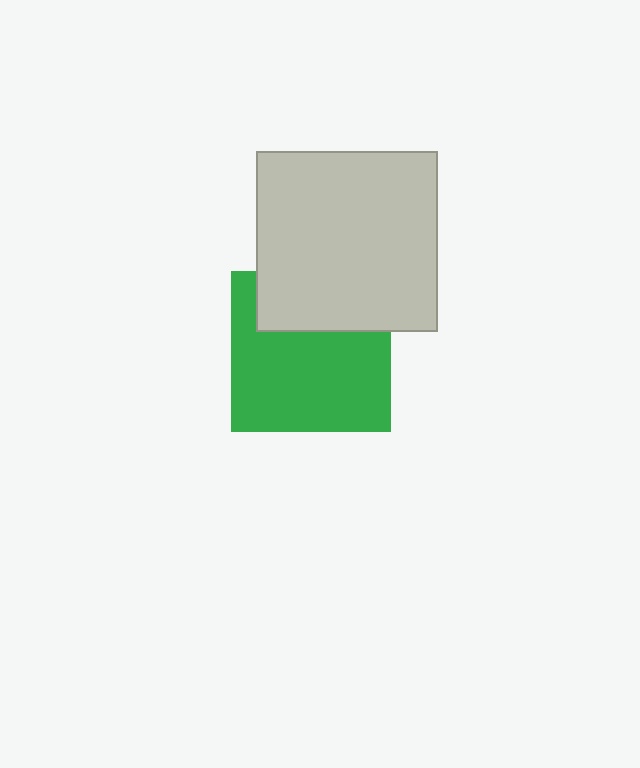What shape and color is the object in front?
The object in front is a light gray square.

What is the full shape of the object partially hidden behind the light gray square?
The partially hidden object is a green square.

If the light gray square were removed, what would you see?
You would see the complete green square.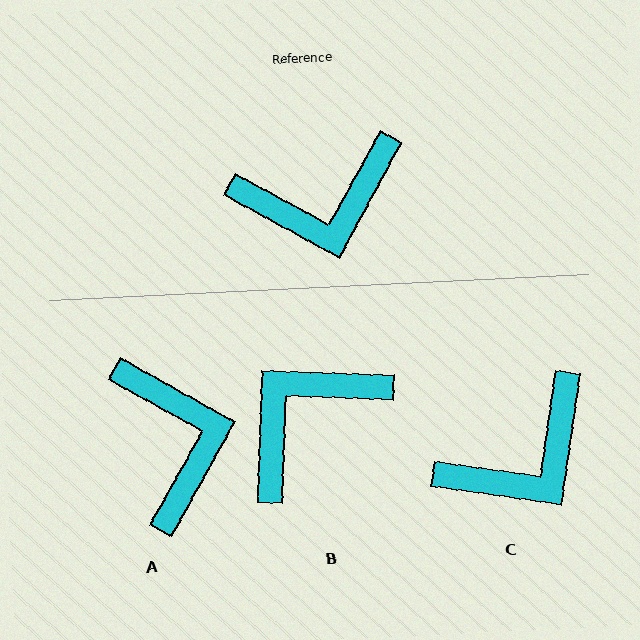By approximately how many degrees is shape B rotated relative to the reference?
Approximately 153 degrees clockwise.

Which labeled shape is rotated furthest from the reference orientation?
B, about 153 degrees away.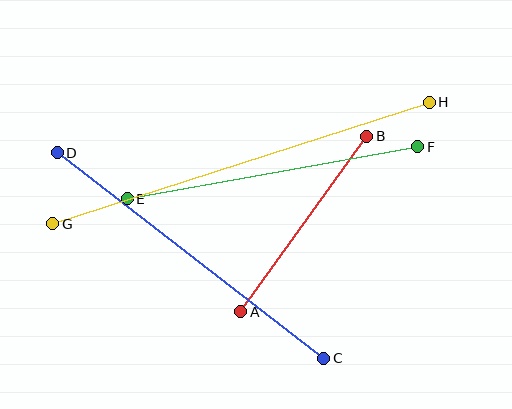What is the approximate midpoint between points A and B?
The midpoint is at approximately (304, 224) pixels.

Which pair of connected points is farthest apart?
Points G and H are farthest apart.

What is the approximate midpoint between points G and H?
The midpoint is at approximately (241, 163) pixels.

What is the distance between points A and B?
The distance is approximately 216 pixels.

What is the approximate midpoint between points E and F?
The midpoint is at approximately (273, 173) pixels.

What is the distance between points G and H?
The distance is approximately 396 pixels.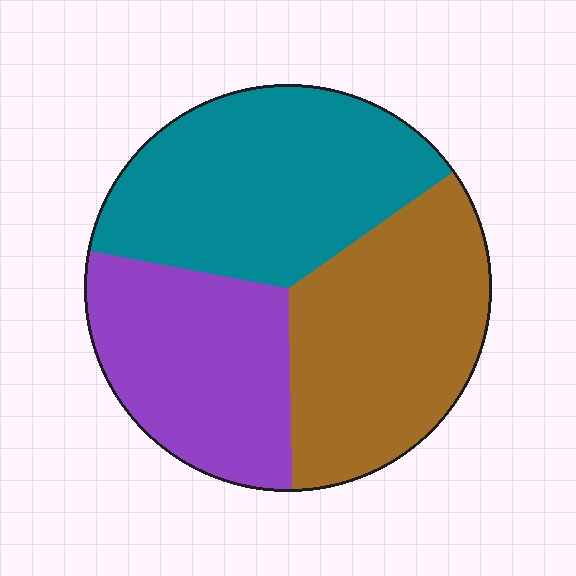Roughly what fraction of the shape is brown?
Brown takes up between a third and a half of the shape.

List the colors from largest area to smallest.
From largest to smallest: teal, brown, purple.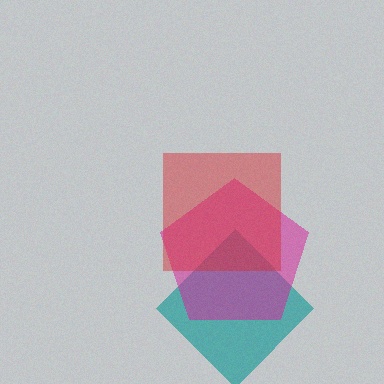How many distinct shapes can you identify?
There are 3 distinct shapes: a teal diamond, a magenta pentagon, a red square.